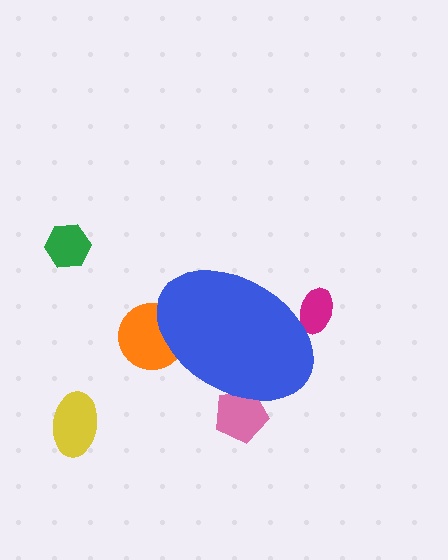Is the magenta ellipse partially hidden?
Yes, the magenta ellipse is partially hidden behind the blue ellipse.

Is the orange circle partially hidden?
Yes, the orange circle is partially hidden behind the blue ellipse.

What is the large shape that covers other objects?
A blue ellipse.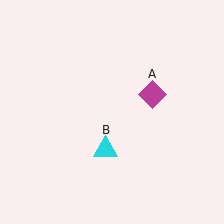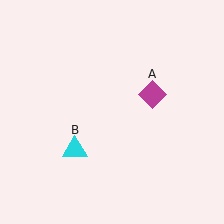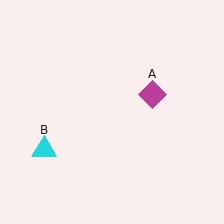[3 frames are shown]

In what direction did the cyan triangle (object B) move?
The cyan triangle (object B) moved left.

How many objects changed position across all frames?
1 object changed position: cyan triangle (object B).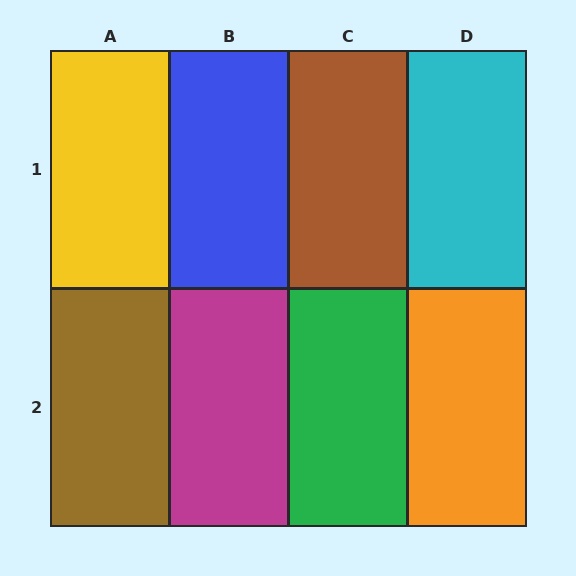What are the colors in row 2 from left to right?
Brown, magenta, green, orange.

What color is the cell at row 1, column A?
Yellow.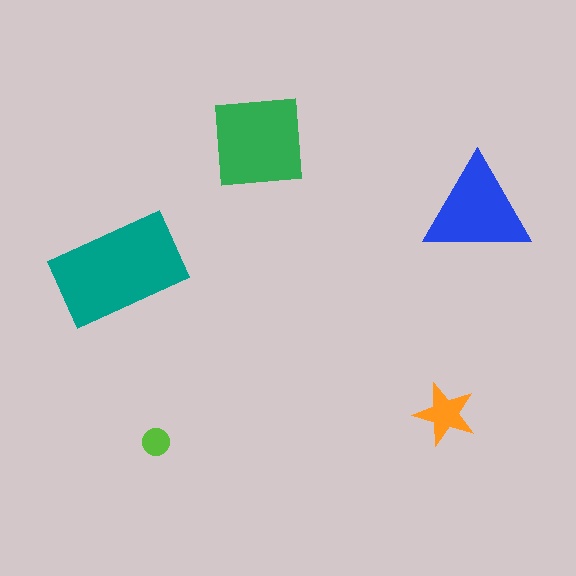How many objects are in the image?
There are 5 objects in the image.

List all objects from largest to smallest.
The teal rectangle, the green square, the blue triangle, the orange star, the lime circle.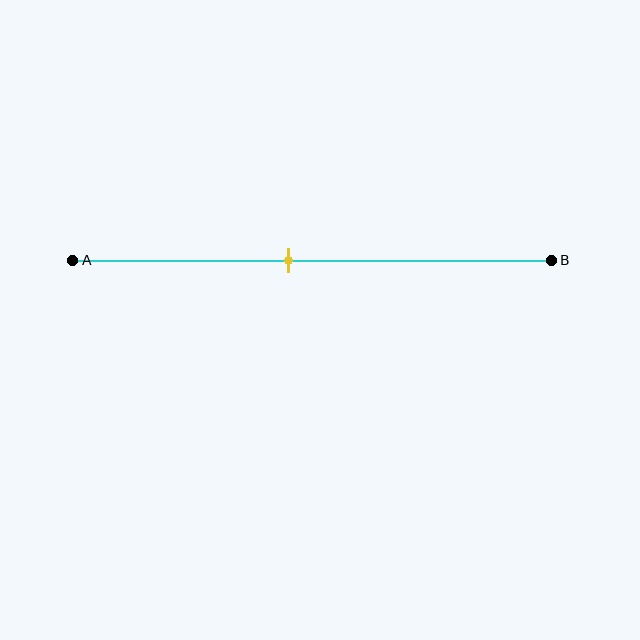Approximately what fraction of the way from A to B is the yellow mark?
The yellow mark is approximately 45% of the way from A to B.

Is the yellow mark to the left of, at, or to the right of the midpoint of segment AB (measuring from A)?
The yellow mark is to the left of the midpoint of segment AB.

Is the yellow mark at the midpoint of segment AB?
No, the mark is at about 45% from A, not at the 50% midpoint.